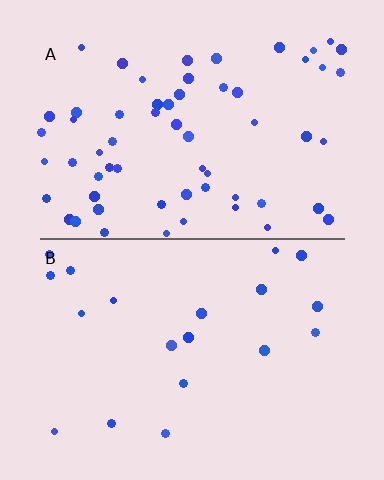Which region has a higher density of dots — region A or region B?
A (the top).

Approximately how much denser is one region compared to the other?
Approximately 3.1× — region A over region B.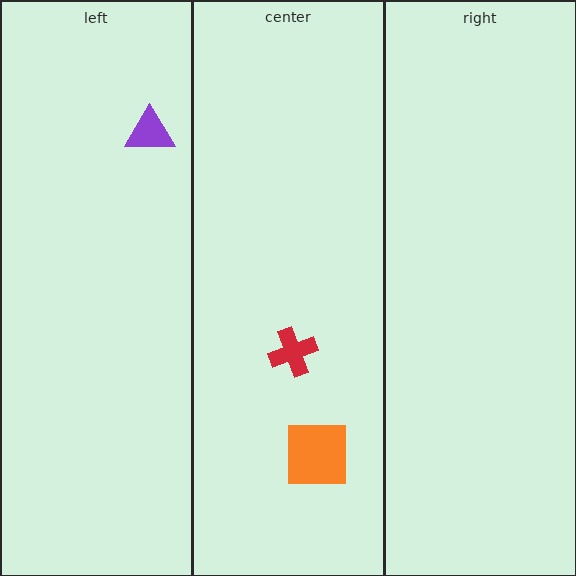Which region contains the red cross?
The center region.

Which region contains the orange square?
The center region.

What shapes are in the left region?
The purple triangle.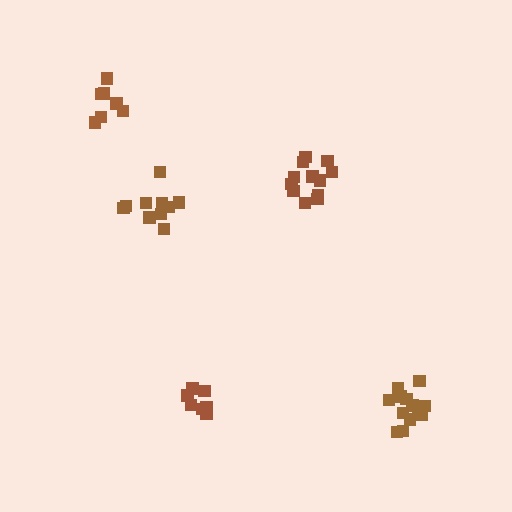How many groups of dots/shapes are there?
There are 5 groups.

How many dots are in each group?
Group 1: 13 dots, Group 2: 13 dots, Group 3: 10 dots, Group 4: 7 dots, Group 5: 7 dots (50 total).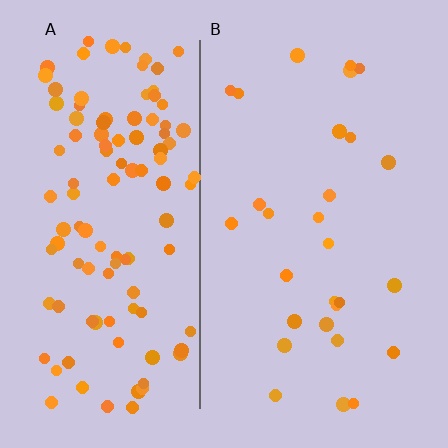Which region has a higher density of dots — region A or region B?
A (the left).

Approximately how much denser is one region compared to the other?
Approximately 3.9× — region A over region B.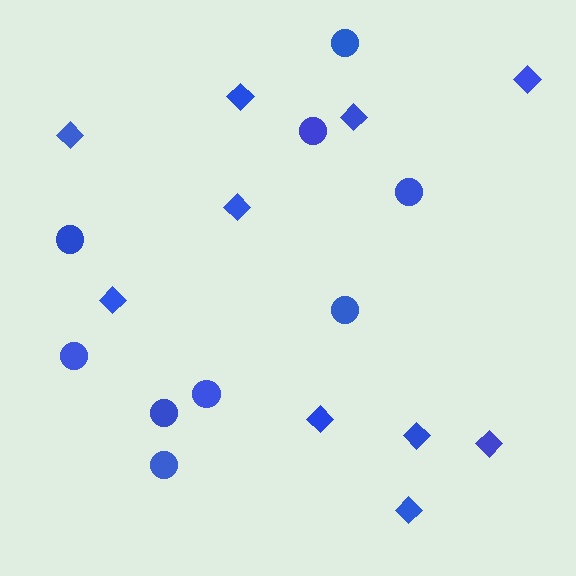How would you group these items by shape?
There are 2 groups: one group of diamonds (10) and one group of circles (9).